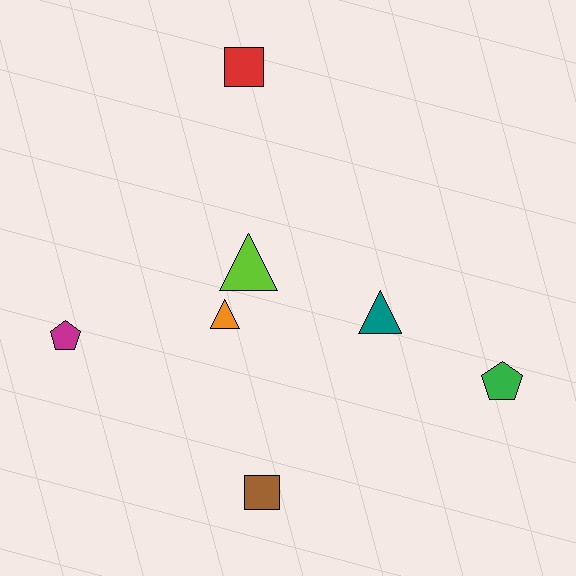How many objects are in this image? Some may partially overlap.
There are 7 objects.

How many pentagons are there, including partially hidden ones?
There are 2 pentagons.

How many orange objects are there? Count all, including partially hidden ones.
There is 1 orange object.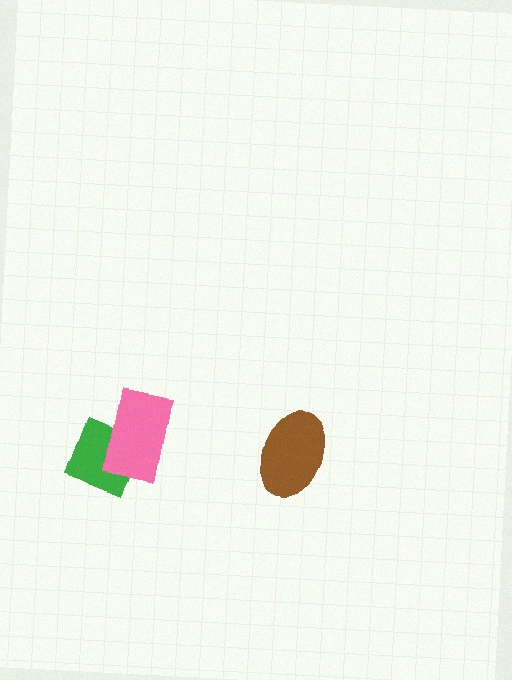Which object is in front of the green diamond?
The pink rectangle is in front of the green diamond.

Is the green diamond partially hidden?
Yes, it is partially covered by another shape.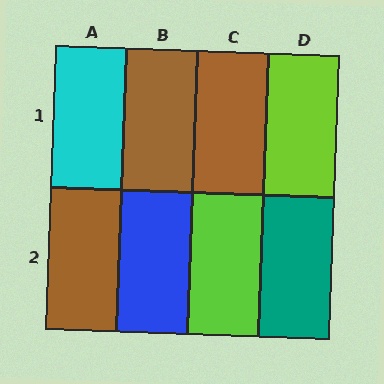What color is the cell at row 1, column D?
Lime.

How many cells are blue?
1 cell is blue.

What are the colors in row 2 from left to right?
Brown, blue, lime, teal.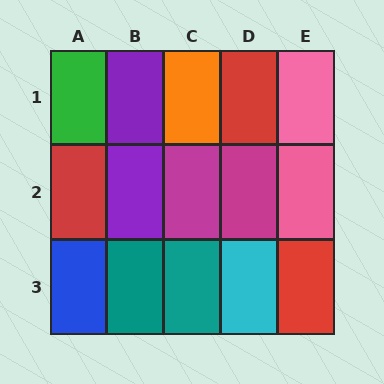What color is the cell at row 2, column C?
Magenta.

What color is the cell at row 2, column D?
Magenta.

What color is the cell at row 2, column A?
Red.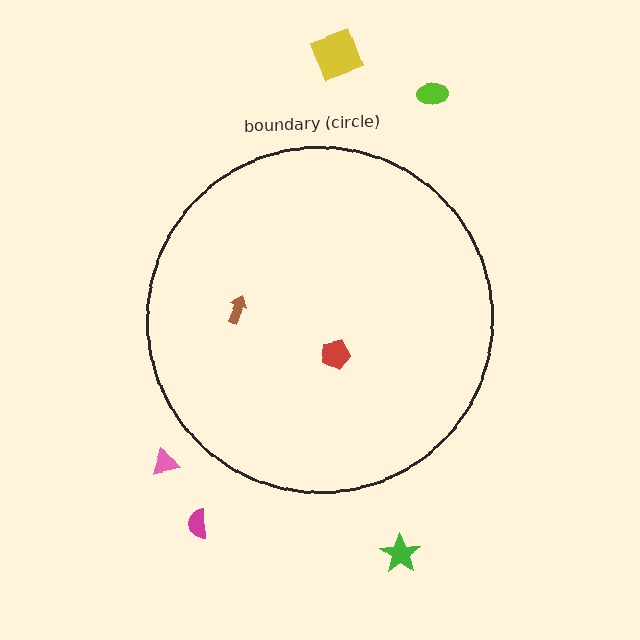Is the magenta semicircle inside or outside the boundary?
Outside.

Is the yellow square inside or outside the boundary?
Outside.